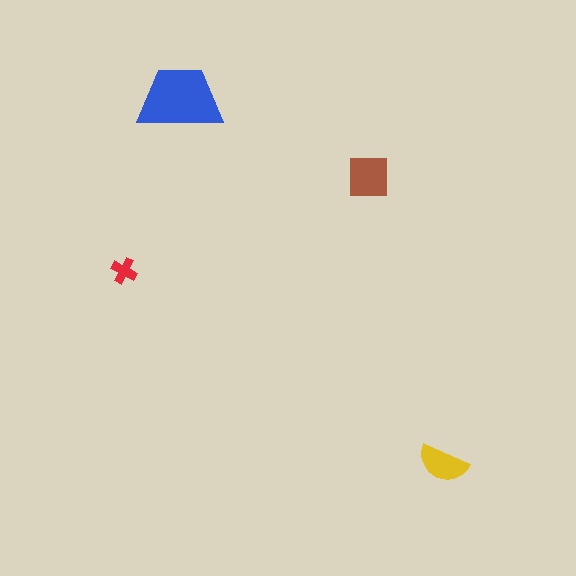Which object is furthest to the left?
The red cross is leftmost.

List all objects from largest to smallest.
The blue trapezoid, the brown square, the yellow semicircle, the red cross.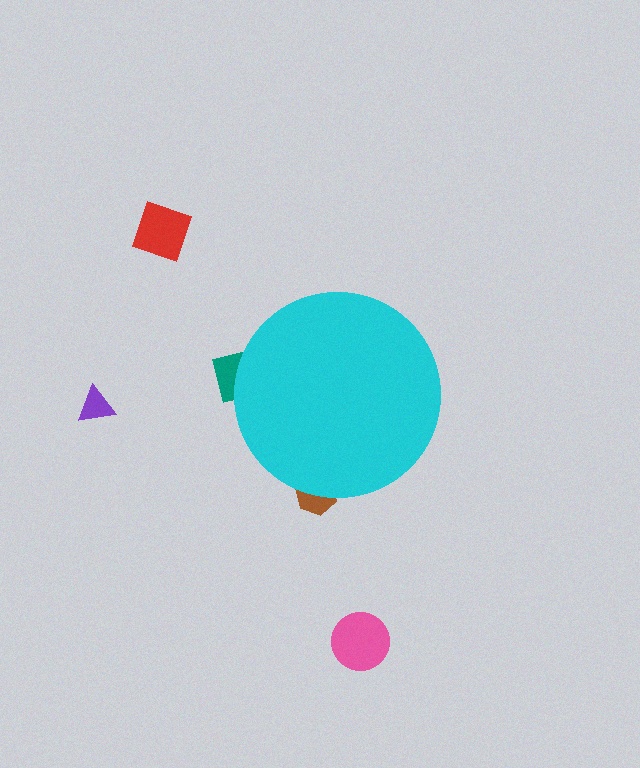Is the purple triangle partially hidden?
No, the purple triangle is fully visible.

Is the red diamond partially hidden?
No, the red diamond is fully visible.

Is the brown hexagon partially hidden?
Yes, the brown hexagon is partially hidden behind the cyan circle.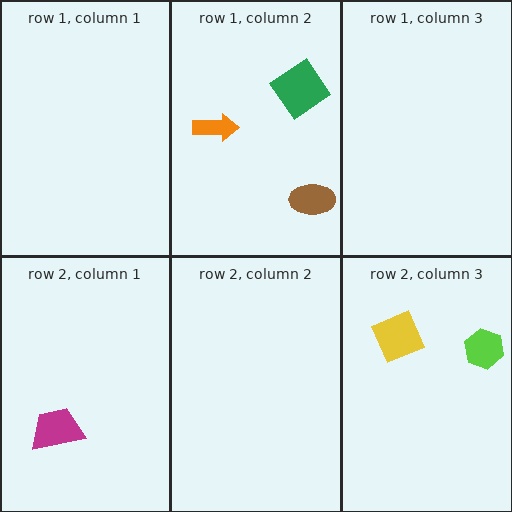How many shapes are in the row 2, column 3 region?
2.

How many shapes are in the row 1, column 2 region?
3.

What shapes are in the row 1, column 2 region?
The green diamond, the brown ellipse, the orange arrow.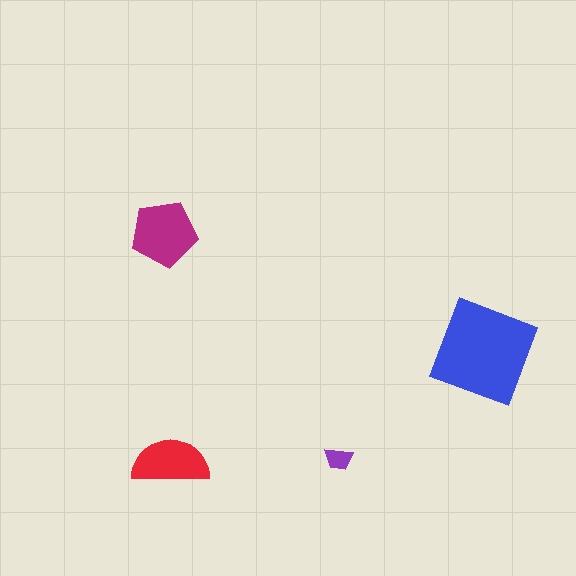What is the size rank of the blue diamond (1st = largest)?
1st.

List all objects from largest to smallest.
The blue diamond, the magenta pentagon, the red semicircle, the purple trapezoid.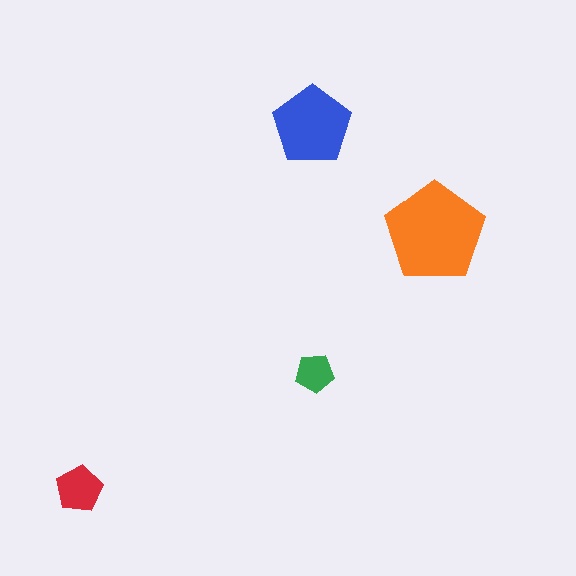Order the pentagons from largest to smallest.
the orange one, the blue one, the red one, the green one.